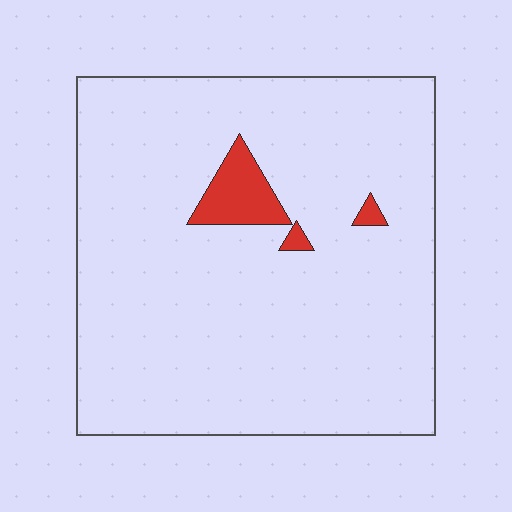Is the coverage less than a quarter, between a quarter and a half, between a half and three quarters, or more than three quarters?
Less than a quarter.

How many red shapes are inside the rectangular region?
3.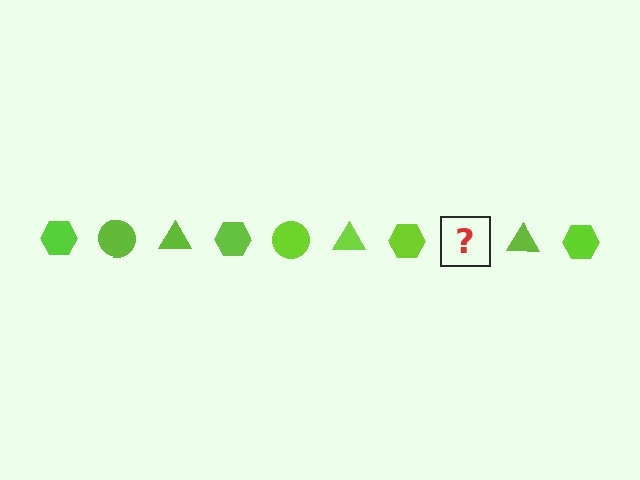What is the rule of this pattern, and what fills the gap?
The rule is that the pattern cycles through hexagon, circle, triangle shapes in lime. The gap should be filled with a lime circle.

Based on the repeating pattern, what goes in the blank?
The blank should be a lime circle.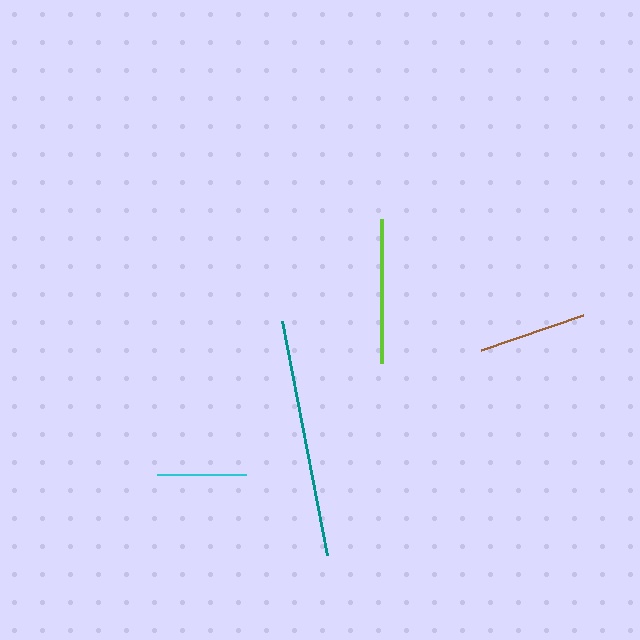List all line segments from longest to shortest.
From longest to shortest: teal, lime, brown, cyan.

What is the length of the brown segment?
The brown segment is approximately 108 pixels long.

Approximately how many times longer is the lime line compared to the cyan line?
The lime line is approximately 1.6 times the length of the cyan line.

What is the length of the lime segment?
The lime segment is approximately 143 pixels long.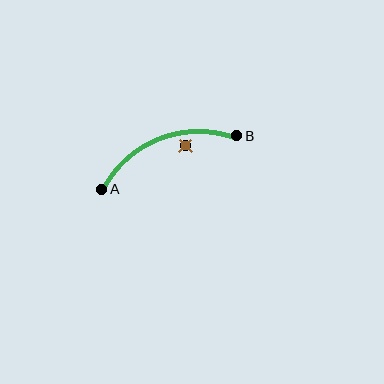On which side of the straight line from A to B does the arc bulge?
The arc bulges above the straight line connecting A and B.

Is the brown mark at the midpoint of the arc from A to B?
No — the brown mark does not lie on the arc at all. It sits slightly inside the curve.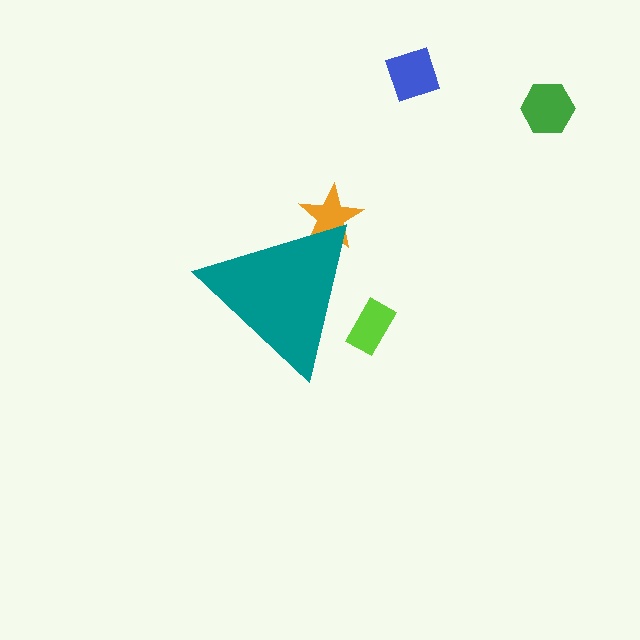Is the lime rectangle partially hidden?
Yes, the lime rectangle is partially hidden behind the teal triangle.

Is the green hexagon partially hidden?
No, the green hexagon is fully visible.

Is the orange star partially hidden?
Yes, the orange star is partially hidden behind the teal triangle.